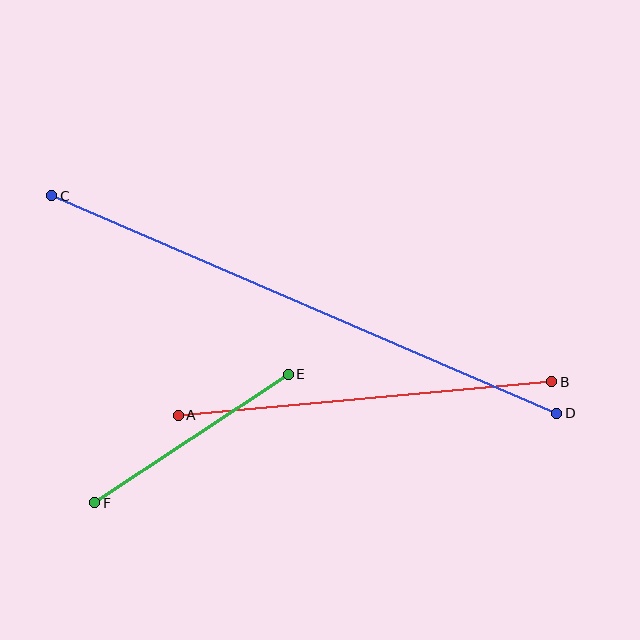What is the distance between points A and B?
The distance is approximately 375 pixels.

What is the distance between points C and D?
The distance is approximately 549 pixels.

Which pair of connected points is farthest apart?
Points C and D are farthest apart.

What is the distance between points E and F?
The distance is approximately 232 pixels.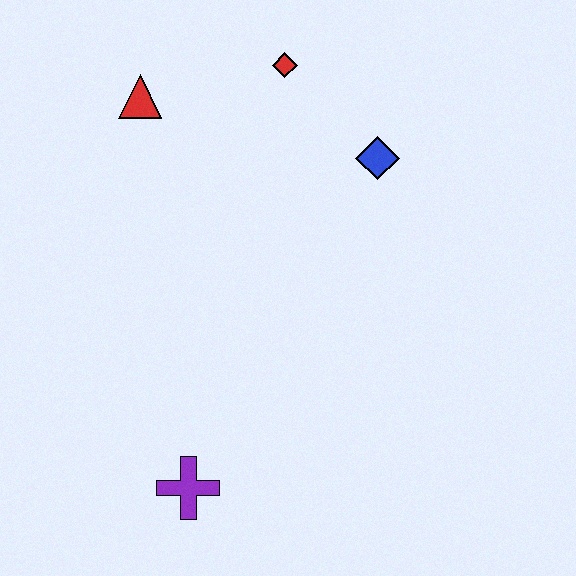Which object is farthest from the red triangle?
The purple cross is farthest from the red triangle.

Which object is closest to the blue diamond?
The red diamond is closest to the blue diamond.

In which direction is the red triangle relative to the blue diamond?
The red triangle is to the left of the blue diamond.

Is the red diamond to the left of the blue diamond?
Yes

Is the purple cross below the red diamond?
Yes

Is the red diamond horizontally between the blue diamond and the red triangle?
Yes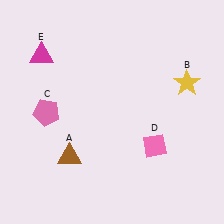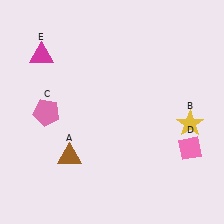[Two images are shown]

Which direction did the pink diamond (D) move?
The pink diamond (D) moved right.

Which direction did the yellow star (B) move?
The yellow star (B) moved down.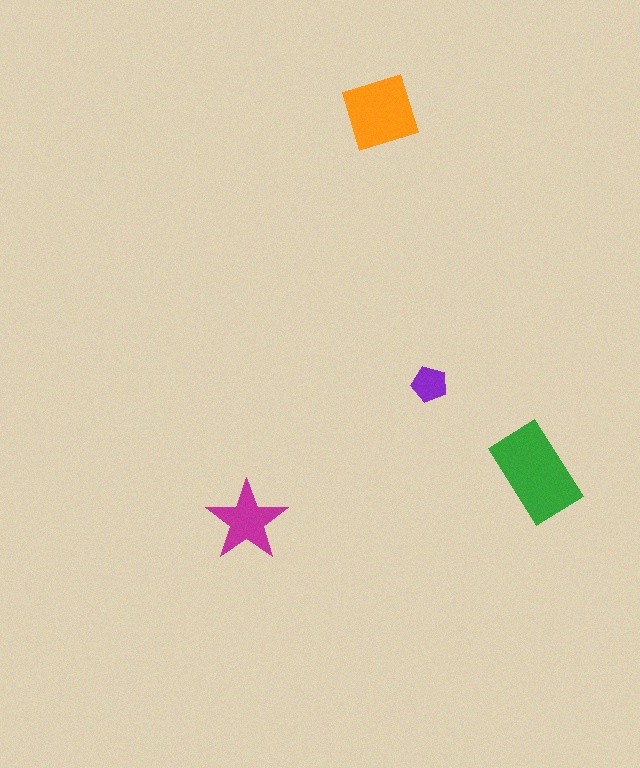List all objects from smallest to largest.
The purple pentagon, the magenta star, the orange diamond, the green rectangle.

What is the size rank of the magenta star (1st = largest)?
3rd.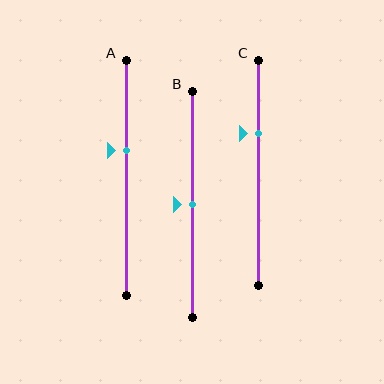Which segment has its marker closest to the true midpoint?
Segment B has its marker closest to the true midpoint.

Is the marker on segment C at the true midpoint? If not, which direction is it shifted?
No, the marker on segment C is shifted upward by about 17% of the segment length.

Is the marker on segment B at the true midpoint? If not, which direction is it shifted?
Yes, the marker on segment B is at the true midpoint.